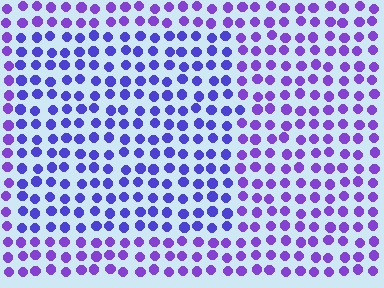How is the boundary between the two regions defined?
The boundary is defined purely by a slight shift in hue (about 24 degrees). Spacing, size, and orientation are identical on both sides.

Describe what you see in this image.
The image is filled with small purple elements in a uniform arrangement. A rectangle-shaped region is visible where the elements are tinted to a slightly different hue, forming a subtle color boundary.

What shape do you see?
I see a rectangle.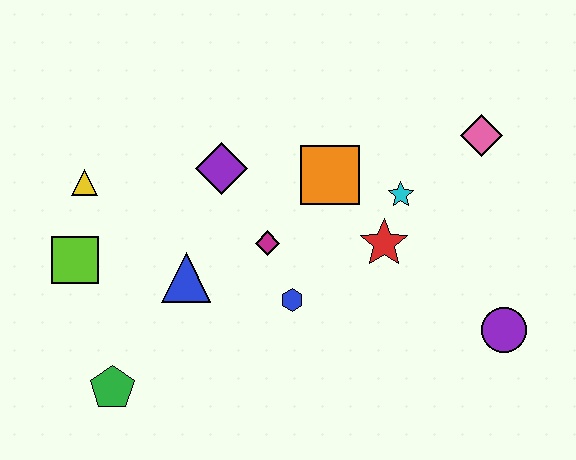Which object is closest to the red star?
The cyan star is closest to the red star.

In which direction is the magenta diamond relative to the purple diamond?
The magenta diamond is below the purple diamond.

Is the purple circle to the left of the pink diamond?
No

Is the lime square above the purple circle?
Yes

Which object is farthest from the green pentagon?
The pink diamond is farthest from the green pentagon.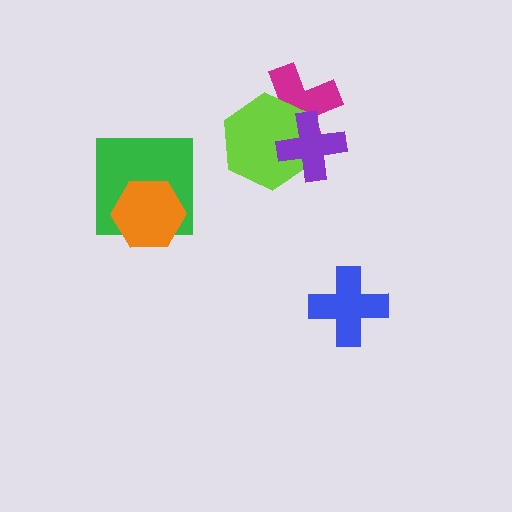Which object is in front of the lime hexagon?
The purple cross is in front of the lime hexagon.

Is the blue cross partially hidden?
No, no other shape covers it.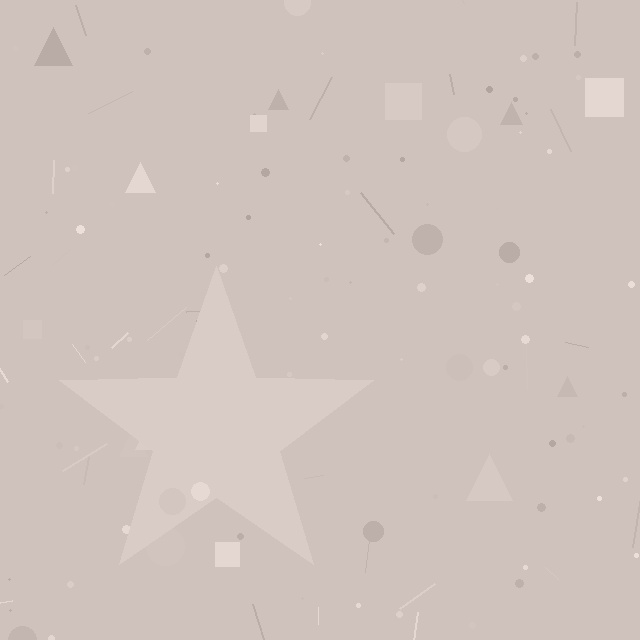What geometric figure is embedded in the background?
A star is embedded in the background.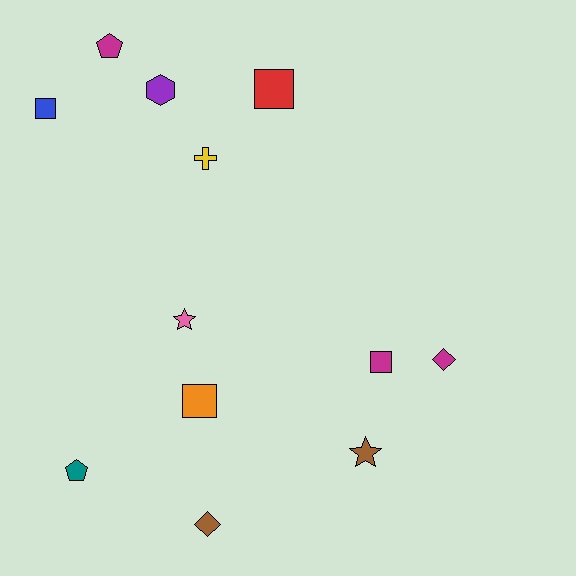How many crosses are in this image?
There is 1 cross.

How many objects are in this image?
There are 12 objects.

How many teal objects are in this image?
There is 1 teal object.